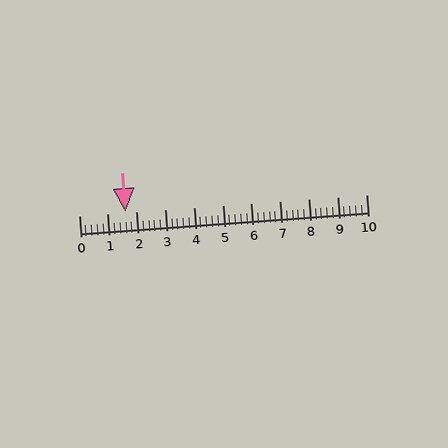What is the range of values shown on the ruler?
The ruler shows values from 0 to 10.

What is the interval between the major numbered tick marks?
The major tick marks are spaced 1 units apart.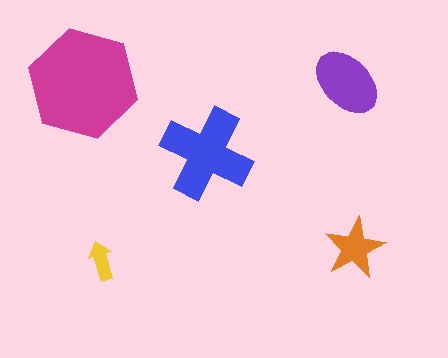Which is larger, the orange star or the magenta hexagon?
The magenta hexagon.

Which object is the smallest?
The yellow arrow.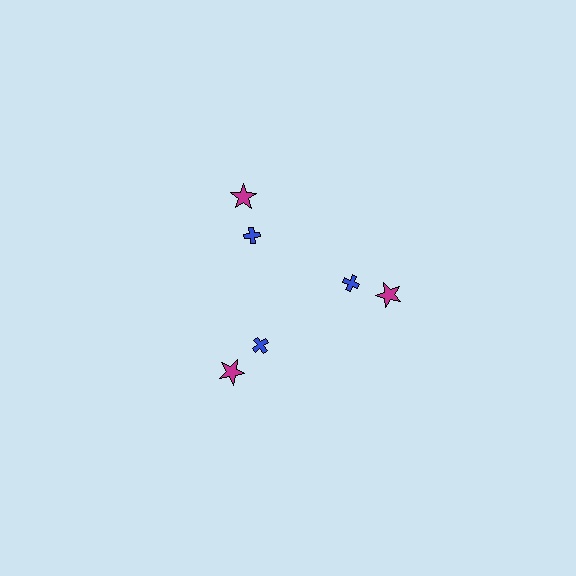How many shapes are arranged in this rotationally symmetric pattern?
There are 6 shapes, arranged in 3 groups of 2.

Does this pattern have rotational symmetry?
Yes, this pattern has 3-fold rotational symmetry. It looks the same after rotating 120 degrees around the center.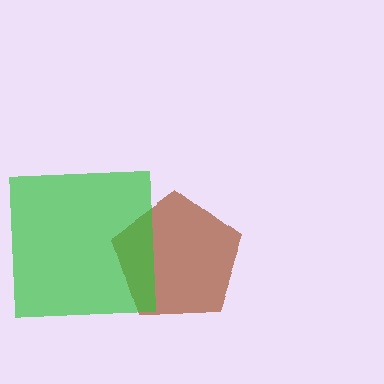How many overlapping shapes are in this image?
There are 2 overlapping shapes in the image.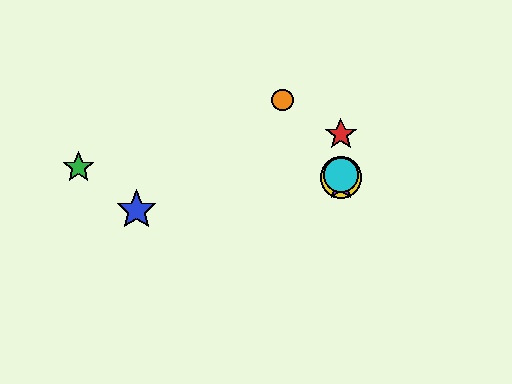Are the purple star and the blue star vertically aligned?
No, the purple star is at x≈341 and the blue star is at x≈136.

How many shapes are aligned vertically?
4 shapes (the red star, the yellow circle, the purple star, the cyan circle) are aligned vertically.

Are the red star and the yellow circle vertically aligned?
Yes, both are at x≈341.